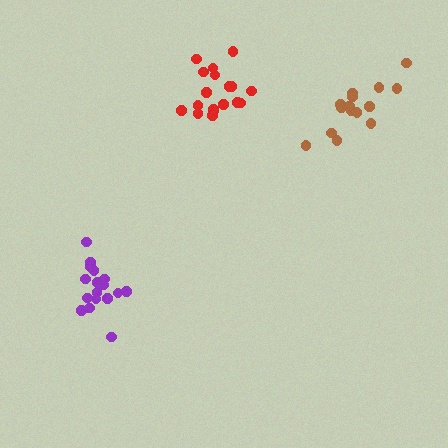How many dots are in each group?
Group 1: 17 dots, Group 2: 18 dots, Group 3: 15 dots (50 total).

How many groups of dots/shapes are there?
There are 3 groups.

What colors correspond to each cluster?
The clusters are colored: purple, red, brown.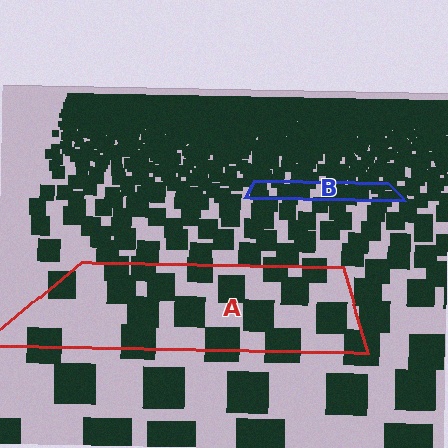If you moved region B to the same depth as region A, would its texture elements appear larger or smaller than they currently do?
They would appear larger. At a closer depth, the same texture elements are projected at a bigger on-screen size.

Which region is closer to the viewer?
Region A is closer. The texture elements there are larger and more spread out.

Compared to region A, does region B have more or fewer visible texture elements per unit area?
Region B has more texture elements per unit area — they are packed more densely because it is farther away.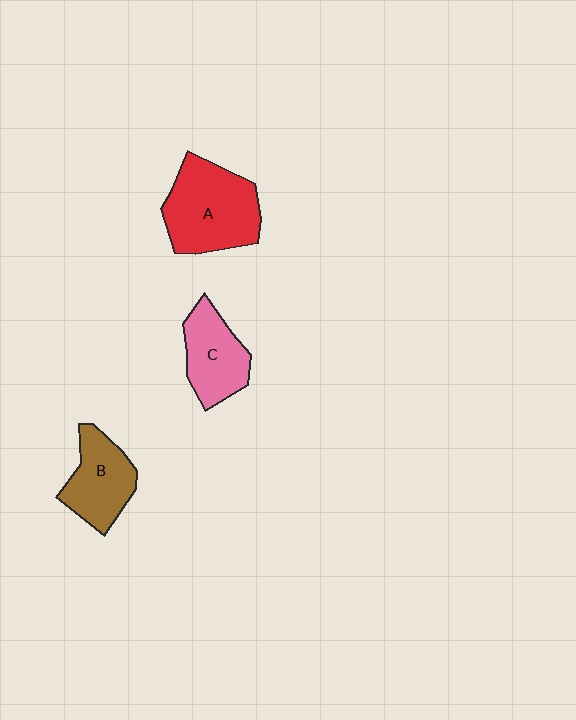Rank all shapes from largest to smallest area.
From largest to smallest: A (red), B (brown), C (pink).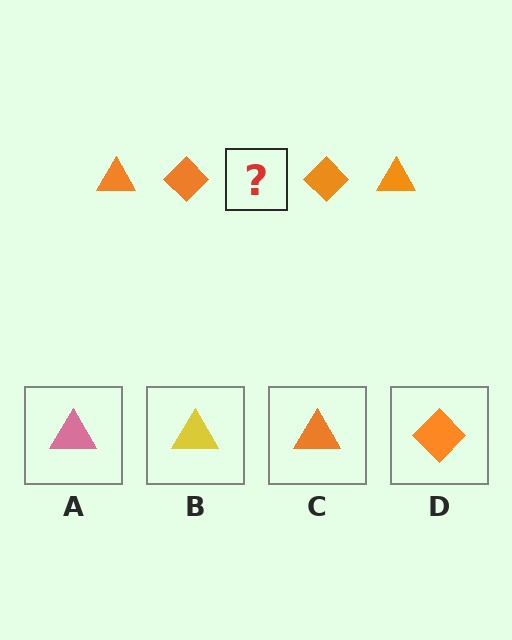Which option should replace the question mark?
Option C.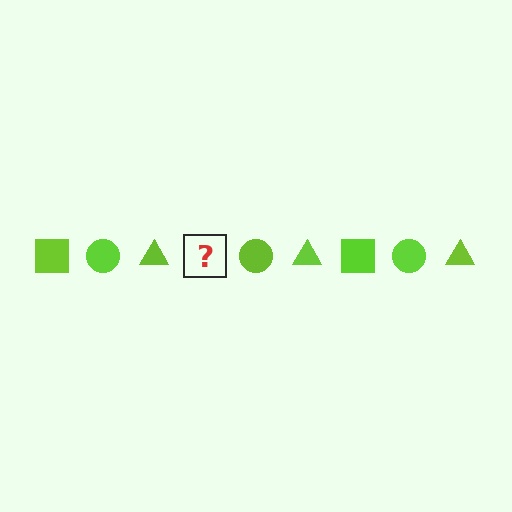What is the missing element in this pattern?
The missing element is a lime square.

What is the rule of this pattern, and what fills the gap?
The rule is that the pattern cycles through square, circle, triangle shapes in lime. The gap should be filled with a lime square.